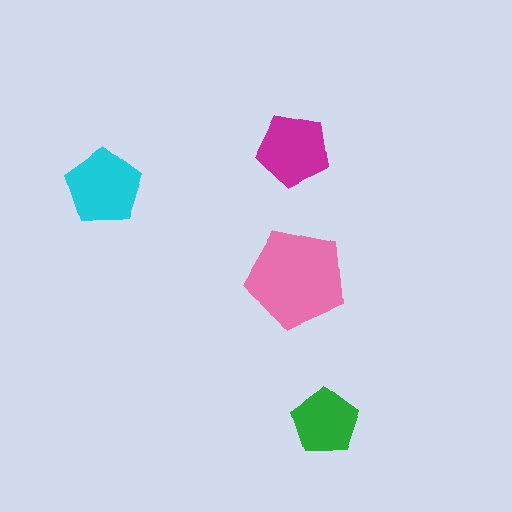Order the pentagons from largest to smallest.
the pink one, the cyan one, the magenta one, the green one.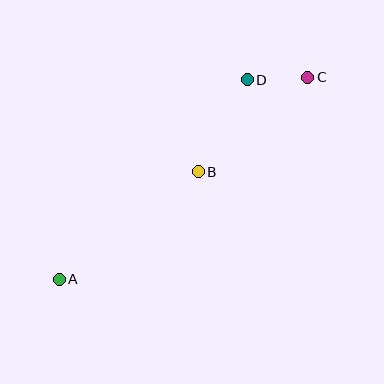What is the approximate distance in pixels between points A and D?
The distance between A and D is approximately 274 pixels.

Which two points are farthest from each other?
Points A and C are farthest from each other.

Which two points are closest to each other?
Points C and D are closest to each other.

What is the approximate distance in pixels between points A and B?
The distance between A and B is approximately 176 pixels.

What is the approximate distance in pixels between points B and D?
The distance between B and D is approximately 104 pixels.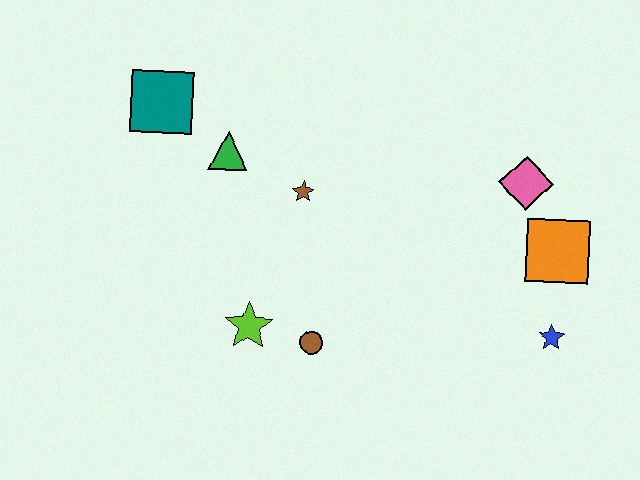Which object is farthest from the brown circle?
The teal square is farthest from the brown circle.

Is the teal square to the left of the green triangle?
Yes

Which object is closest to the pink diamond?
The orange square is closest to the pink diamond.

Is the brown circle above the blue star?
No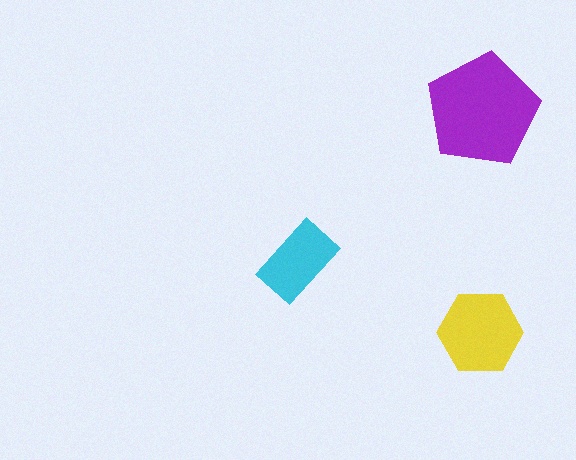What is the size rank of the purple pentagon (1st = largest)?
1st.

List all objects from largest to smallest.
The purple pentagon, the yellow hexagon, the cyan rectangle.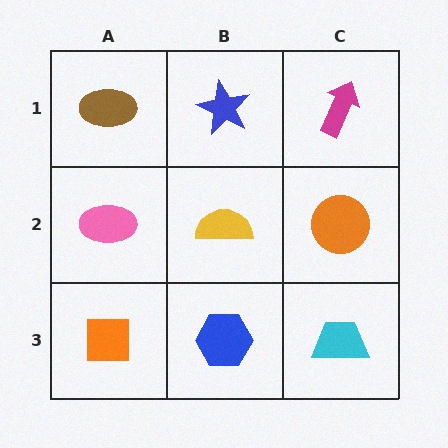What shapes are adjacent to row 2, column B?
A blue star (row 1, column B), a blue hexagon (row 3, column B), a pink ellipse (row 2, column A), an orange circle (row 2, column C).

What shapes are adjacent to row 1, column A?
A pink ellipse (row 2, column A), a blue star (row 1, column B).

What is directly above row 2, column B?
A blue star.